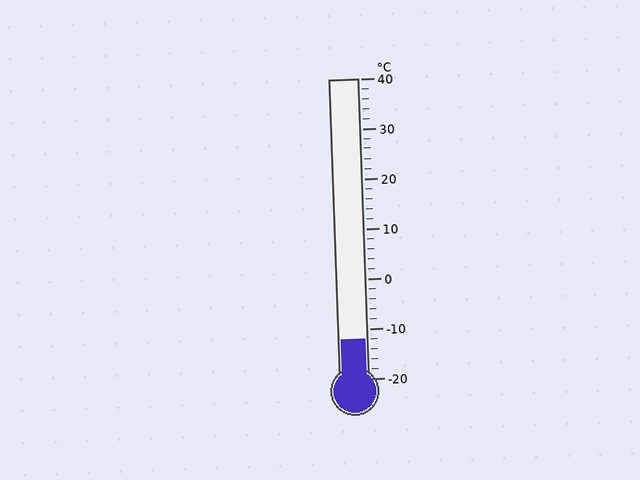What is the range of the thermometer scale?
The thermometer scale ranges from -20°C to 40°C.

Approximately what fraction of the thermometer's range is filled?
The thermometer is filled to approximately 15% of its range.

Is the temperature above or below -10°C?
The temperature is below -10°C.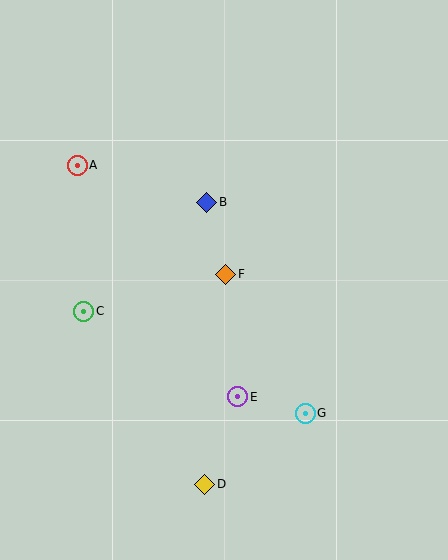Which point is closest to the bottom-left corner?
Point D is closest to the bottom-left corner.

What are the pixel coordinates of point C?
Point C is at (84, 311).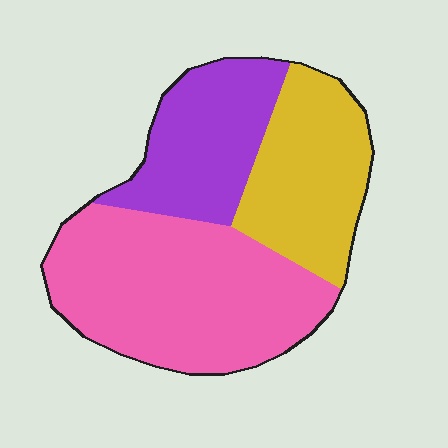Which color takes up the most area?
Pink, at roughly 50%.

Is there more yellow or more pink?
Pink.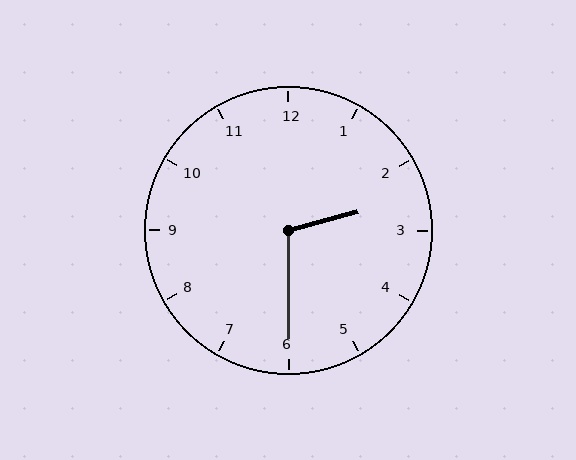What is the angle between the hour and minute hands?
Approximately 105 degrees.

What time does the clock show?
2:30.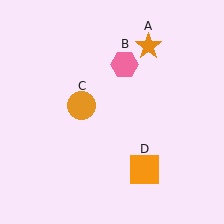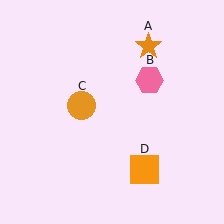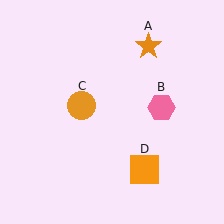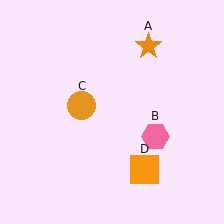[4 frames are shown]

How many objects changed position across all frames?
1 object changed position: pink hexagon (object B).